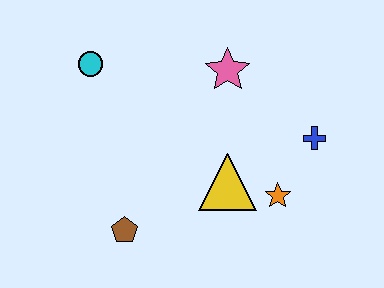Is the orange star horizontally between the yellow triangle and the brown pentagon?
No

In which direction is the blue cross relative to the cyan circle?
The blue cross is to the right of the cyan circle.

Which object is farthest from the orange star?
The cyan circle is farthest from the orange star.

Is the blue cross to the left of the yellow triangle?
No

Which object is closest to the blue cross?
The orange star is closest to the blue cross.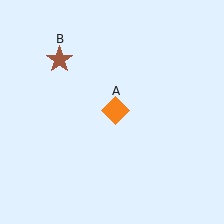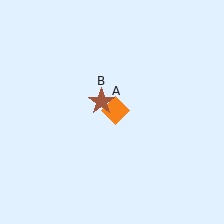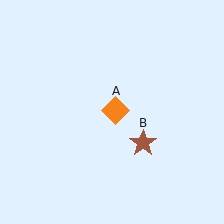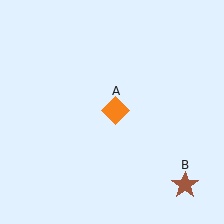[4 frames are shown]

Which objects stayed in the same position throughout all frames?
Orange diamond (object A) remained stationary.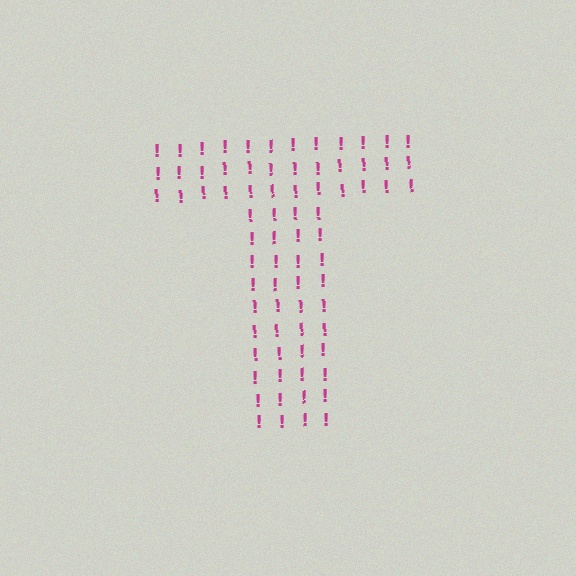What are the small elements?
The small elements are exclamation marks.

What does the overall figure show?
The overall figure shows the letter T.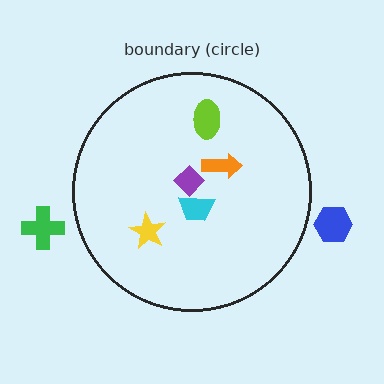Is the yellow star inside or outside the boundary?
Inside.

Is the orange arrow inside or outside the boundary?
Inside.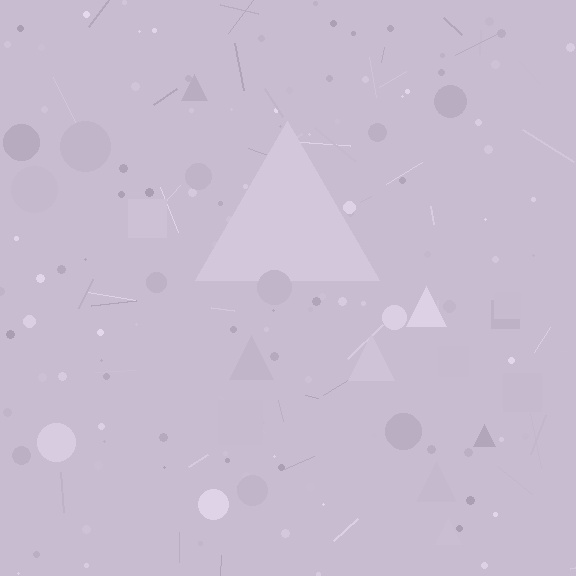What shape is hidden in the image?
A triangle is hidden in the image.